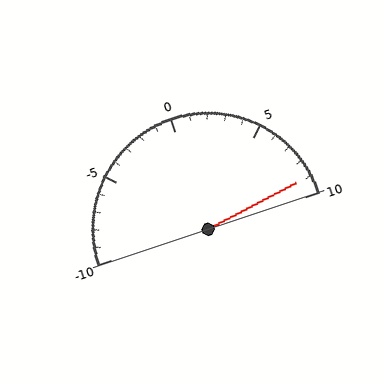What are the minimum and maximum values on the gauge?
The gauge ranges from -10 to 10.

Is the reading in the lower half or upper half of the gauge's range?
The reading is in the upper half of the range (-10 to 10).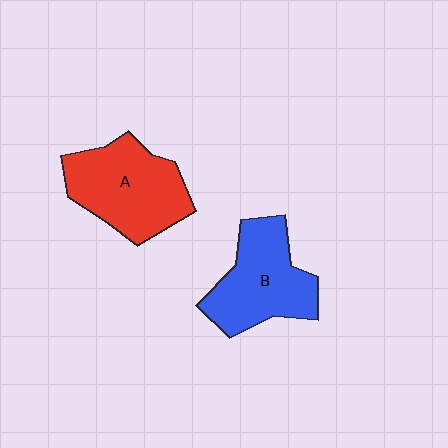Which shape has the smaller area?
Shape B (blue).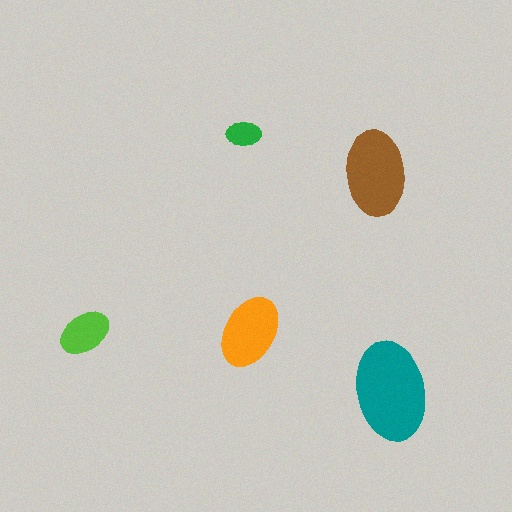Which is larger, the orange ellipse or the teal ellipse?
The teal one.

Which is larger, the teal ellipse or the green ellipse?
The teal one.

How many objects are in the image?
There are 5 objects in the image.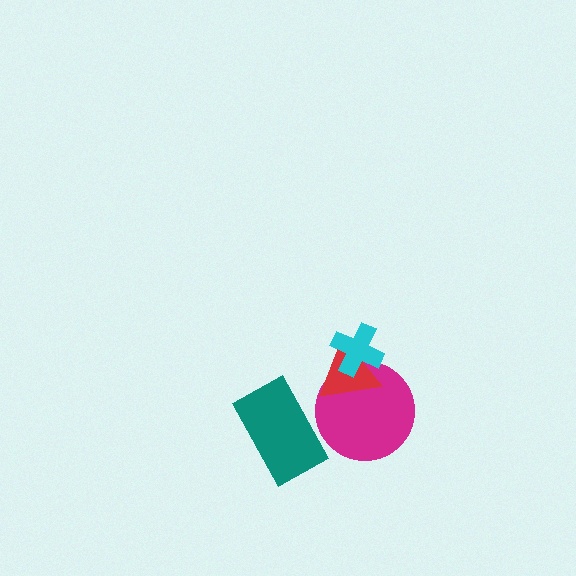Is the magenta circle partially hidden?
Yes, it is partially covered by another shape.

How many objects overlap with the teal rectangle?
1 object overlaps with the teal rectangle.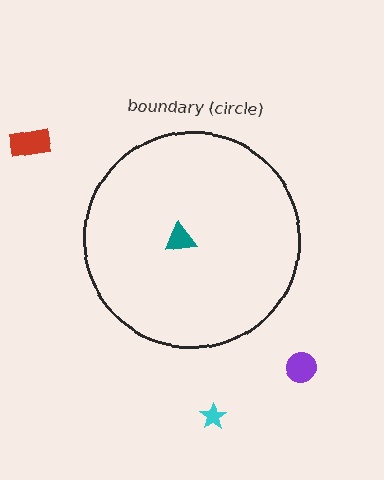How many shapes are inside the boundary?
1 inside, 3 outside.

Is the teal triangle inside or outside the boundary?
Inside.